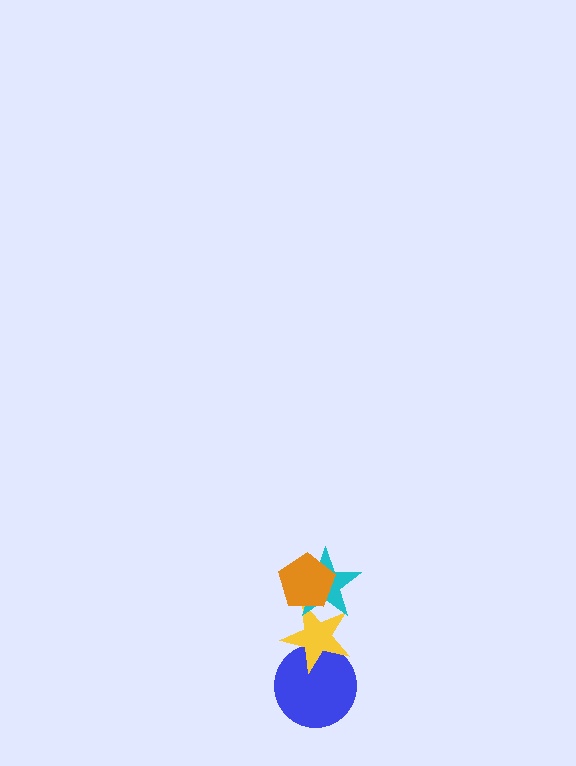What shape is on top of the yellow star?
The cyan star is on top of the yellow star.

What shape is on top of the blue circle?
The yellow star is on top of the blue circle.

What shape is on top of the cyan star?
The orange pentagon is on top of the cyan star.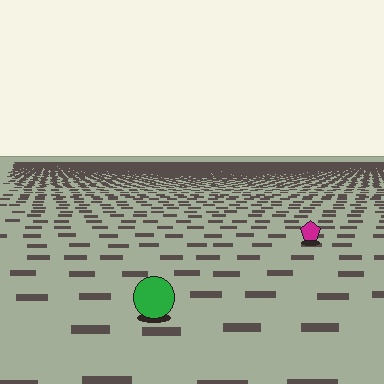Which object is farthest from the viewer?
The magenta pentagon is farthest from the viewer. It appears smaller and the ground texture around it is denser.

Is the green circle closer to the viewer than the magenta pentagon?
Yes. The green circle is closer — you can tell from the texture gradient: the ground texture is coarser near it.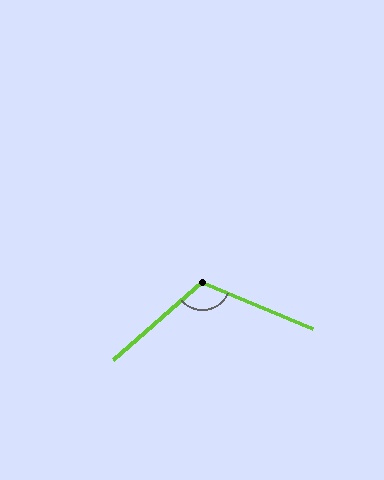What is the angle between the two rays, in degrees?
Approximately 116 degrees.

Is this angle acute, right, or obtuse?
It is obtuse.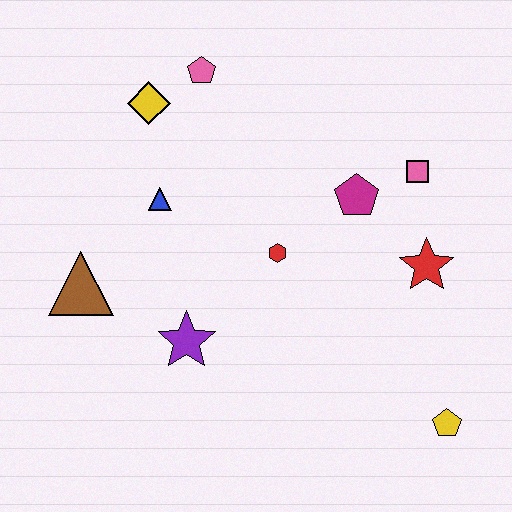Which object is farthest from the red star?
The brown triangle is farthest from the red star.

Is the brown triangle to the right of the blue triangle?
No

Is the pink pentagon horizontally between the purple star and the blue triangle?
No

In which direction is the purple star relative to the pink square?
The purple star is to the left of the pink square.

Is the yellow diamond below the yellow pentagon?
No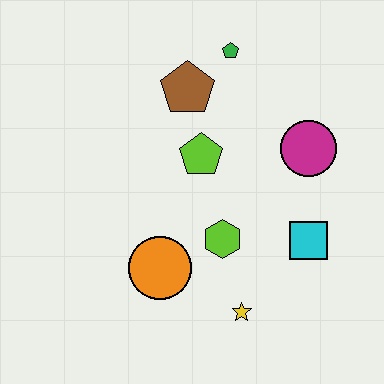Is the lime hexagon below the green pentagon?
Yes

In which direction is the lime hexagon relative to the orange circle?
The lime hexagon is to the right of the orange circle.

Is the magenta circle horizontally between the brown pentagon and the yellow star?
No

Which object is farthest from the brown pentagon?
The yellow star is farthest from the brown pentagon.